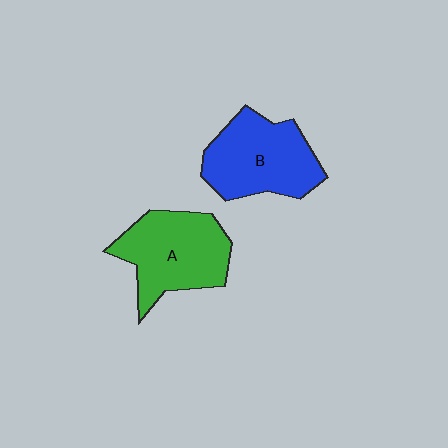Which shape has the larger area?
Shape A (green).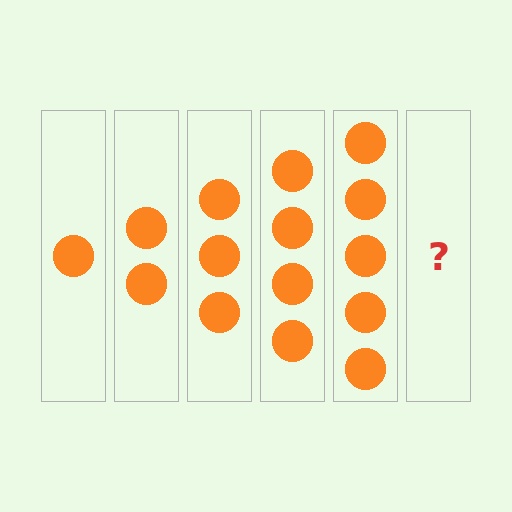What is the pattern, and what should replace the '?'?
The pattern is that each step adds one more circle. The '?' should be 6 circles.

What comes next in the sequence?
The next element should be 6 circles.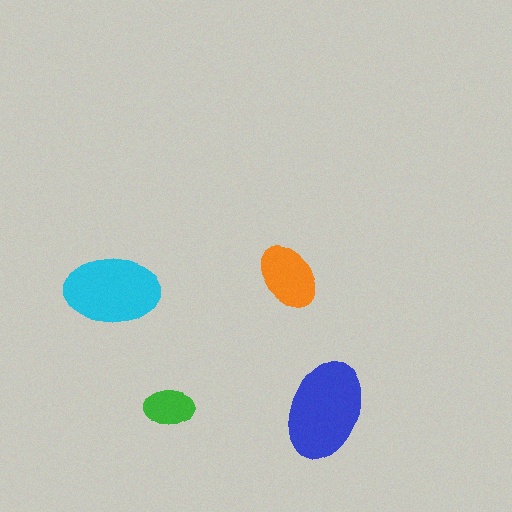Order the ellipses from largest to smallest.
the blue one, the cyan one, the orange one, the green one.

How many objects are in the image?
There are 4 objects in the image.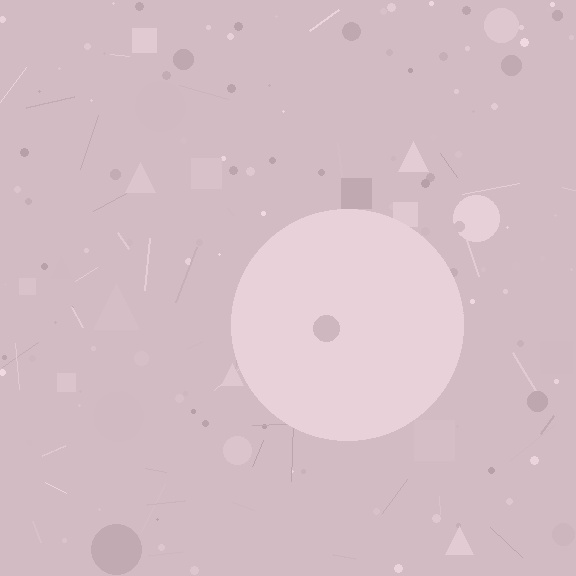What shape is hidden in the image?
A circle is hidden in the image.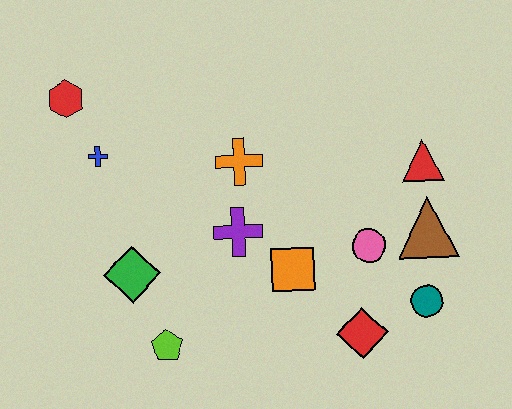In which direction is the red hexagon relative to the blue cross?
The red hexagon is above the blue cross.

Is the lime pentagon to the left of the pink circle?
Yes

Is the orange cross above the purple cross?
Yes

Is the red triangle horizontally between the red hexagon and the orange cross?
No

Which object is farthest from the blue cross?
The teal circle is farthest from the blue cross.